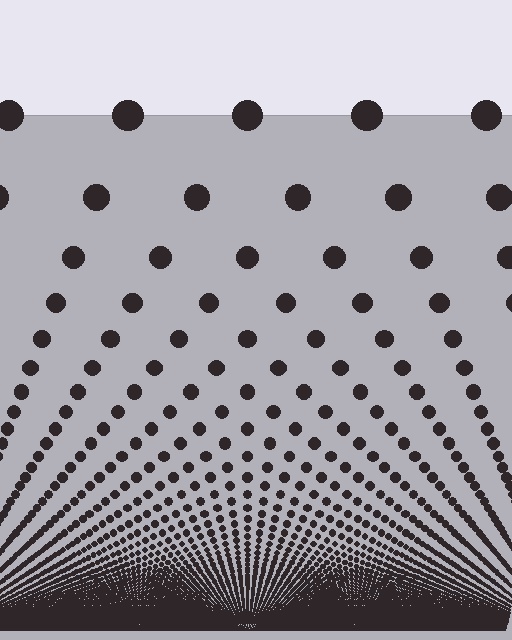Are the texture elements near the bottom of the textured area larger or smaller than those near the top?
Smaller. The gradient is inverted — elements near the bottom are smaller and denser.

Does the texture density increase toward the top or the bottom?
Density increases toward the bottom.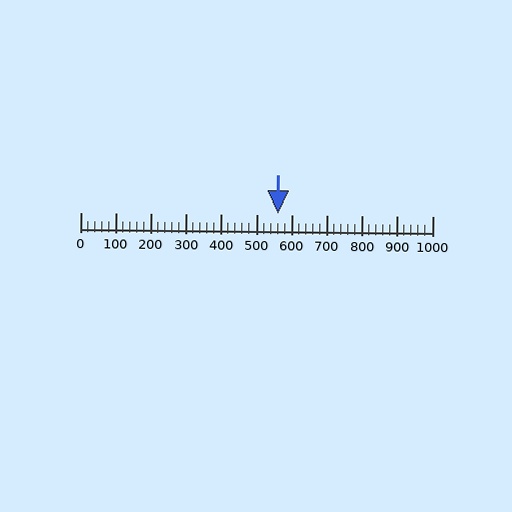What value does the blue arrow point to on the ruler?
The blue arrow points to approximately 560.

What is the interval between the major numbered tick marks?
The major tick marks are spaced 100 units apart.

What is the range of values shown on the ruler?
The ruler shows values from 0 to 1000.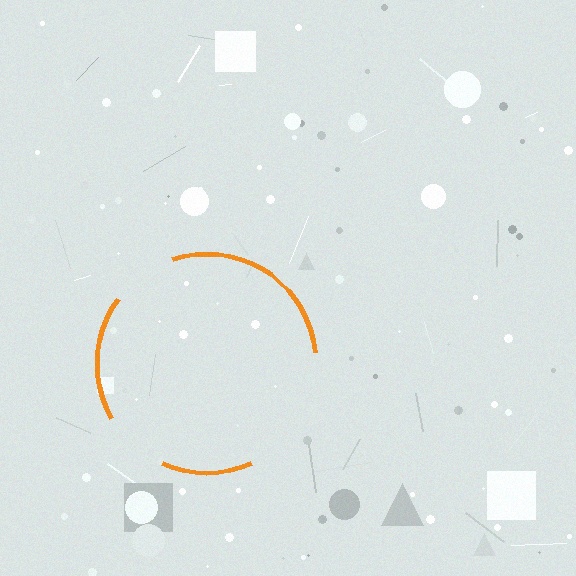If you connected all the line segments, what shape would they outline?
They would outline a circle.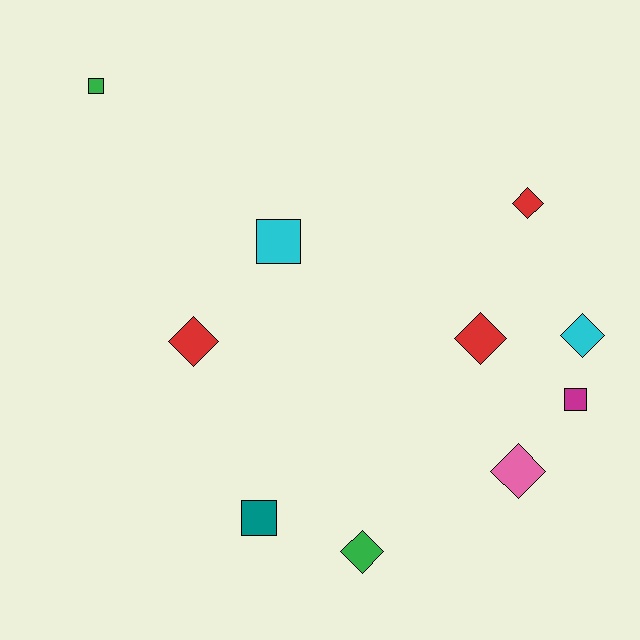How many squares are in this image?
There are 4 squares.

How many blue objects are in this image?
There are no blue objects.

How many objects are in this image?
There are 10 objects.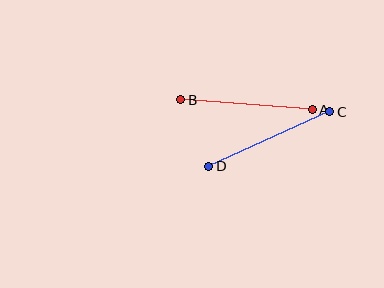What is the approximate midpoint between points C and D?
The midpoint is at approximately (269, 139) pixels.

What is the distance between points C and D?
The distance is approximately 133 pixels.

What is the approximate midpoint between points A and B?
The midpoint is at approximately (246, 105) pixels.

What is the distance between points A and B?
The distance is approximately 132 pixels.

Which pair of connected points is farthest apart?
Points C and D are farthest apart.